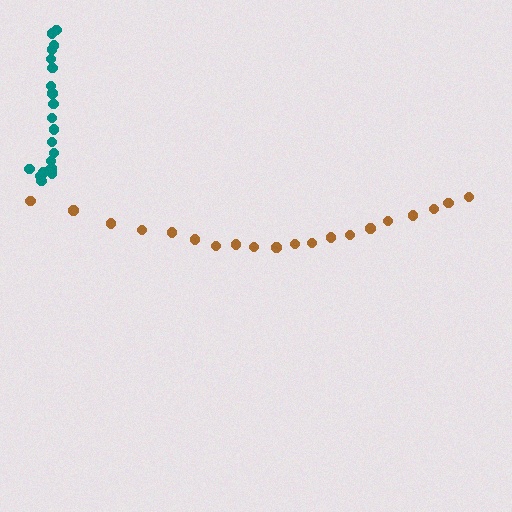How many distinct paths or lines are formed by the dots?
There are 2 distinct paths.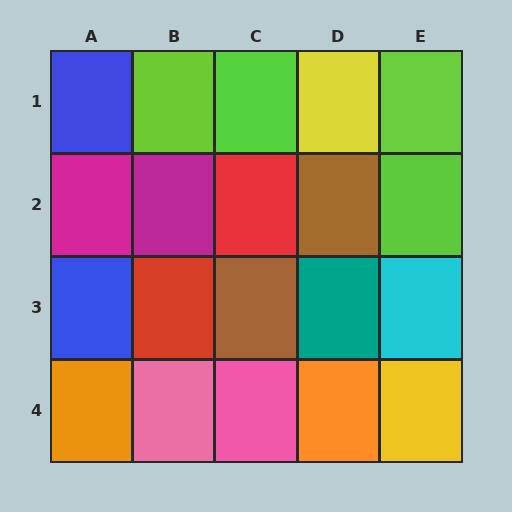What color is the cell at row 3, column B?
Red.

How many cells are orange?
2 cells are orange.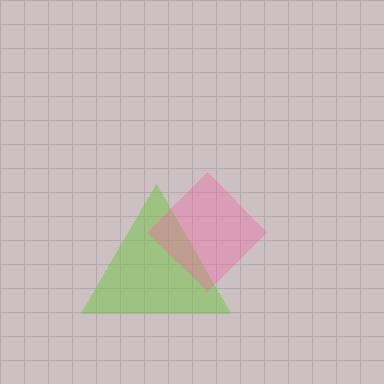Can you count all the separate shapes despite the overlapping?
Yes, there are 2 separate shapes.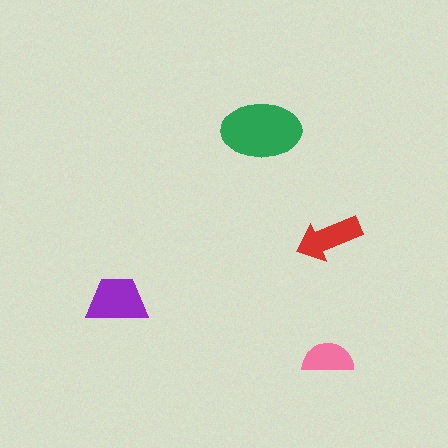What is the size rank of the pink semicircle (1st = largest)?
4th.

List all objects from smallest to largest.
The pink semicircle, the red arrow, the purple trapezoid, the green ellipse.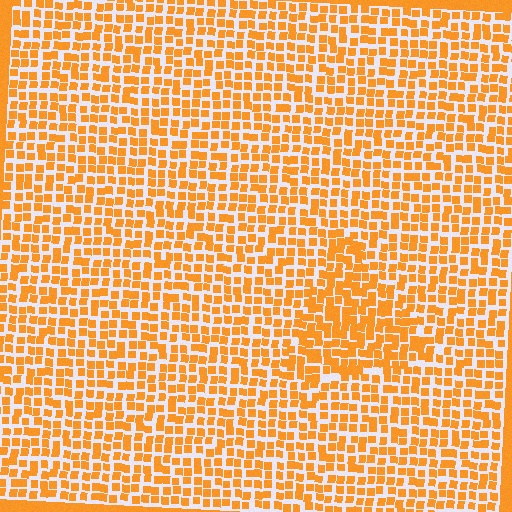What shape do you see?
I see a triangle.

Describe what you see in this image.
The image contains small orange elements arranged at two different densities. A triangle-shaped region is visible where the elements are more densely packed than the surrounding area.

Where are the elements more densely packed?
The elements are more densely packed inside the triangle boundary.